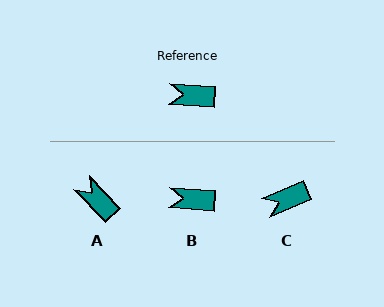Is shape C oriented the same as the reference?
No, it is off by about 27 degrees.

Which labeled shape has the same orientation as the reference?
B.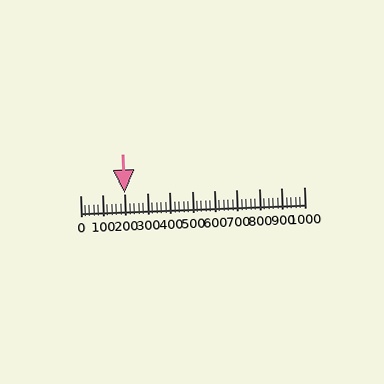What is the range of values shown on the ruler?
The ruler shows values from 0 to 1000.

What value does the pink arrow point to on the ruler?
The pink arrow points to approximately 201.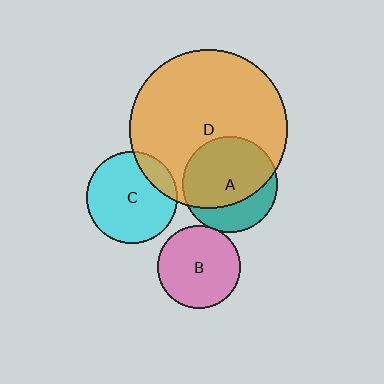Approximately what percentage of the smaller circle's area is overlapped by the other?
Approximately 15%.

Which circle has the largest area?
Circle D (orange).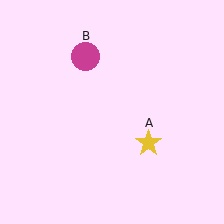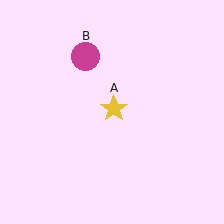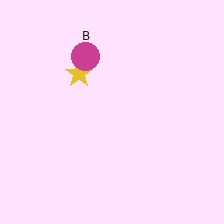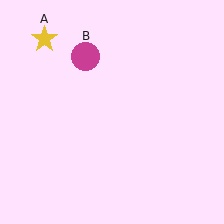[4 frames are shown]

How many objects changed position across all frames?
1 object changed position: yellow star (object A).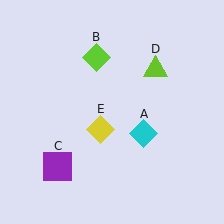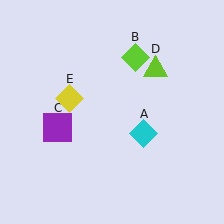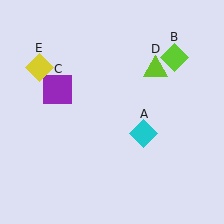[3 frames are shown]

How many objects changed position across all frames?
3 objects changed position: lime diamond (object B), purple square (object C), yellow diamond (object E).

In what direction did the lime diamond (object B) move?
The lime diamond (object B) moved right.